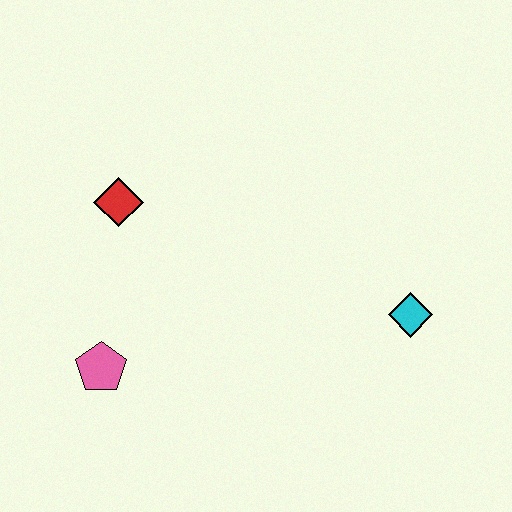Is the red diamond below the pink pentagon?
No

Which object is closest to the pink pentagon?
The red diamond is closest to the pink pentagon.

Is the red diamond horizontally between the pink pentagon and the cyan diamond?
Yes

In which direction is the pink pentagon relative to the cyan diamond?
The pink pentagon is to the left of the cyan diamond.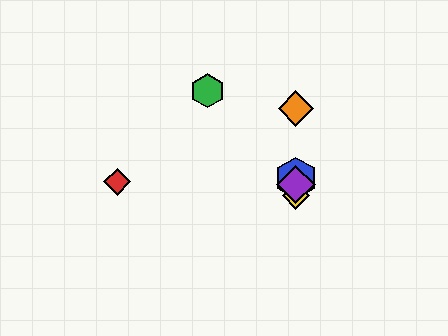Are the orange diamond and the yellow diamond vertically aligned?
Yes, both are at x≈296.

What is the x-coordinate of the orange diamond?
The orange diamond is at x≈296.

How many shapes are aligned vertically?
4 shapes (the blue hexagon, the yellow diamond, the purple diamond, the orange diamond) are aligned vertically.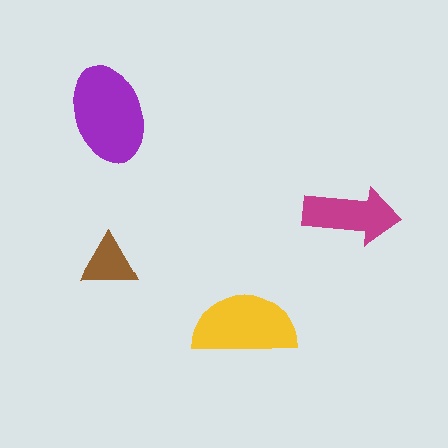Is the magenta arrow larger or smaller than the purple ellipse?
Smaller.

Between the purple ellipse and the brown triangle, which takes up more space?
The purple ellipse.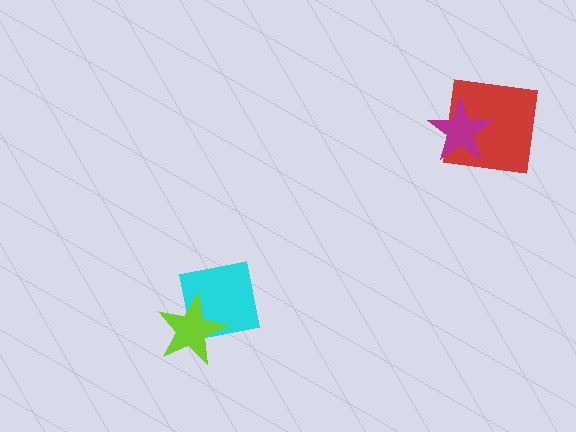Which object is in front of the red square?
The magenta star is in front of the red square.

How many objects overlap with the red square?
1 object overlaps with the red square.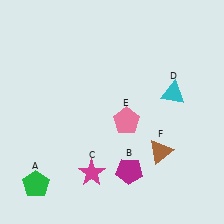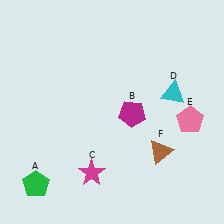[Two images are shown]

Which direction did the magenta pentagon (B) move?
The magenta pentagon (B) moved up.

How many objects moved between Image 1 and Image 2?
2 objects moved between the two images.